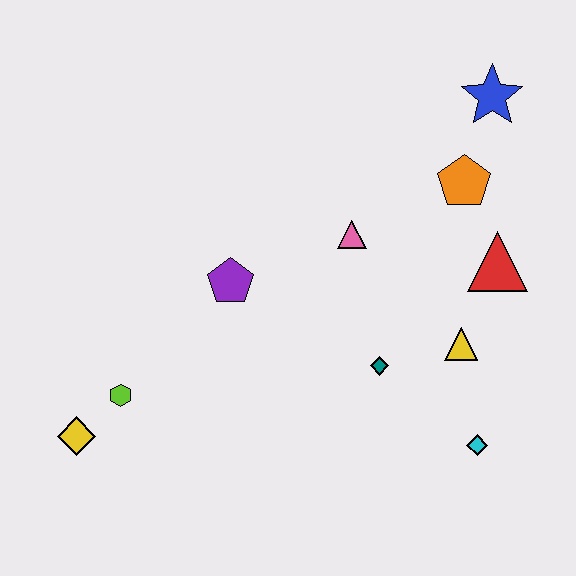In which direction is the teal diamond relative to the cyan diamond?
The teal diamond is to the left of the cyan diamond.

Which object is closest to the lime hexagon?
The yellow diamond is closest to the lime hexagon.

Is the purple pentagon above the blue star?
No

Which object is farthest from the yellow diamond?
The blue star is farthest from the yellow diamond.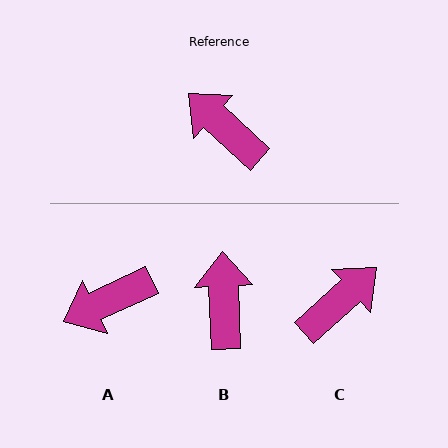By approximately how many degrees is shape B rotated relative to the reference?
Approximately 46 degrees clockwise.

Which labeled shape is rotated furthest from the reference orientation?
C, about 96 degrees away.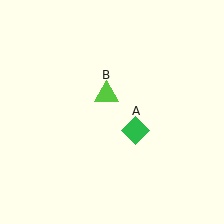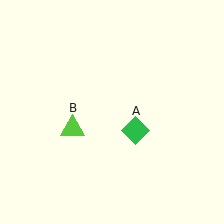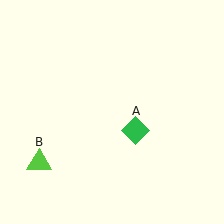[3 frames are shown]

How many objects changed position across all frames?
1 object changed position: lime triangle (object B).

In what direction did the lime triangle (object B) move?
The lime triangle (object B) moved down and to the left.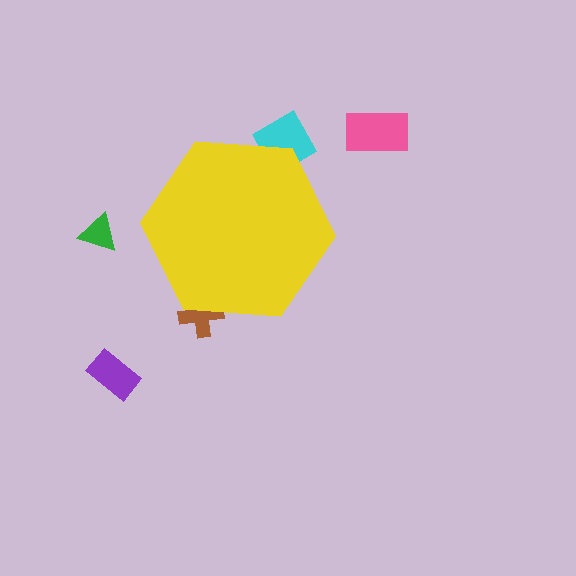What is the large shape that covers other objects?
A yellow hexagon.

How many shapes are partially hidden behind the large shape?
2 shapes are partially hidden.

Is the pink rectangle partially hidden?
No, the pink rectangle is fully visible.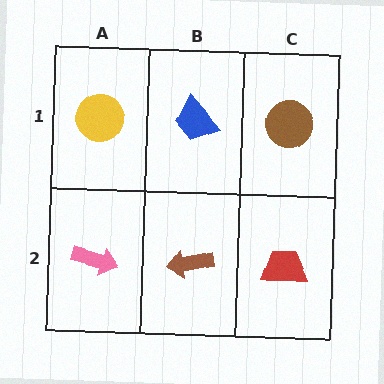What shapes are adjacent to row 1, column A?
A pink arrow (row 2, column A), a blue trapezoid (row 1, column B).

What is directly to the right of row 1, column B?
A brown circle.